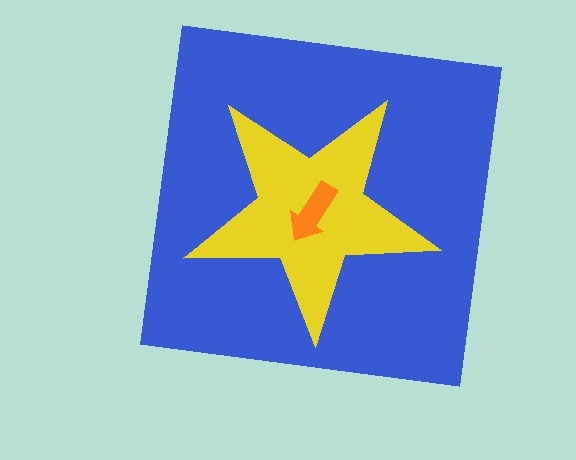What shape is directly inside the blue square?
The yellow star.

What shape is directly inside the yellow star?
The orange arrow.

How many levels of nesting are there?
3.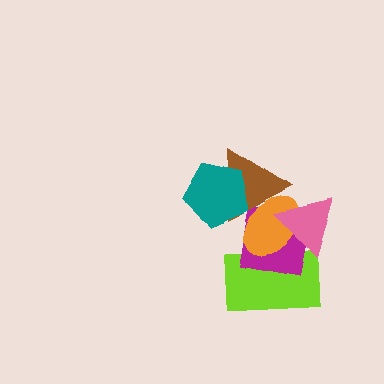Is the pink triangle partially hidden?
No, no other shape covers it.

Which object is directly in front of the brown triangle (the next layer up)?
The orange ellipse is directly in front of the brown triangle.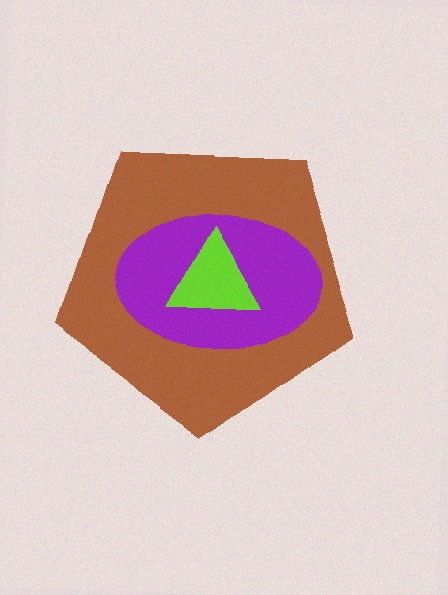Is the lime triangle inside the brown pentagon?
Yes.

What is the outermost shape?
The brown pentagon.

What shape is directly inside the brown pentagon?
The purple ellipse.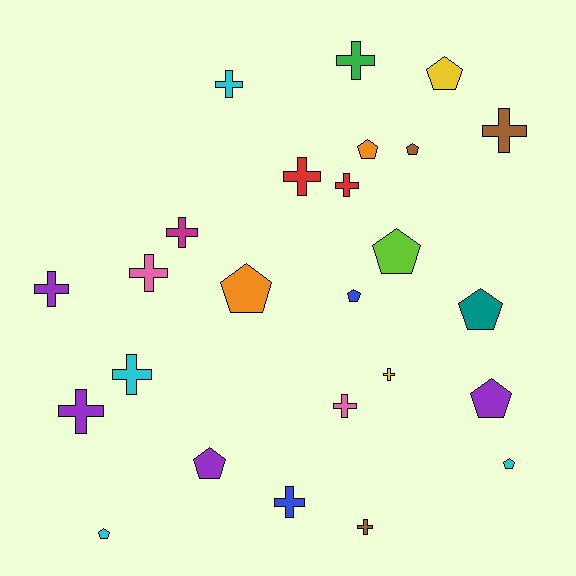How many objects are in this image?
There are 25 objects.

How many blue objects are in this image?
There are 2 blue objects.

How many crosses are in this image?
There are 14 crosses.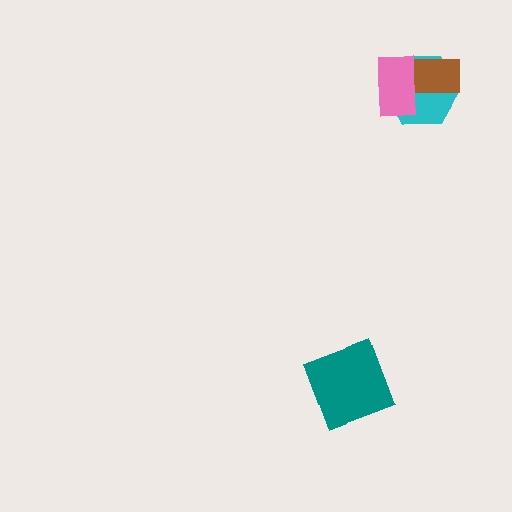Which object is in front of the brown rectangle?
The pink rectangle is in front of the brown rectangle.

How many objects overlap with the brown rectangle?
2 objects overlap with the brown rectangle.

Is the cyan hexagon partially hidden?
Yes, it is partially covered by another shape.